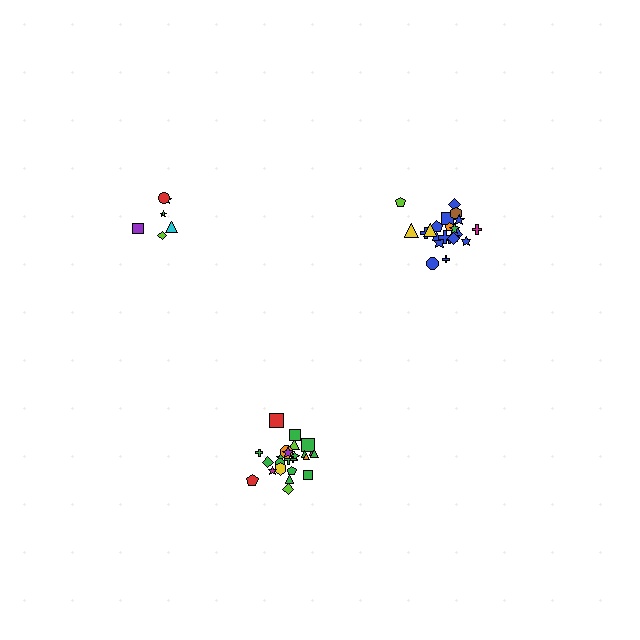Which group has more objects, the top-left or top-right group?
The top-right group.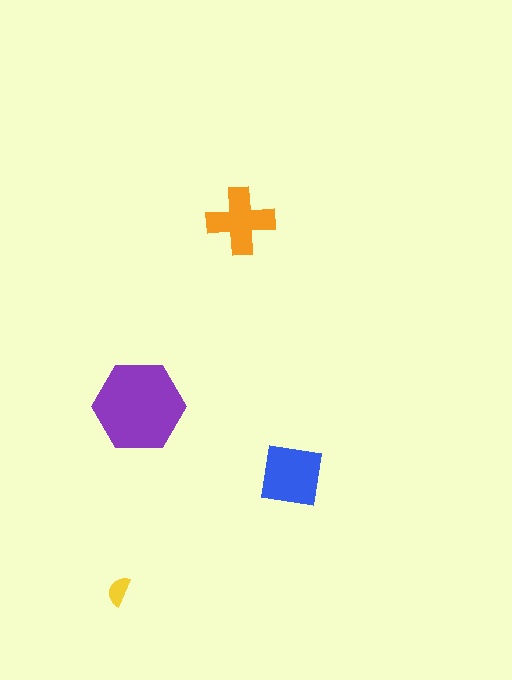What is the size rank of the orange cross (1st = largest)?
3rd.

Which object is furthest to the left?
The yellow semicircle is leftmost.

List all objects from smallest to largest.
The yellow semicircle, the orange cross, the blue square, the purple hexagon.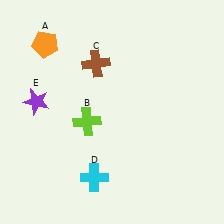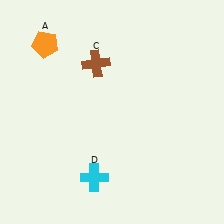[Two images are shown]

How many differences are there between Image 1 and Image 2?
There are 2 differences between the two images.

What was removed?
The lime cross (B), the purple star (E) were removed in Image 2.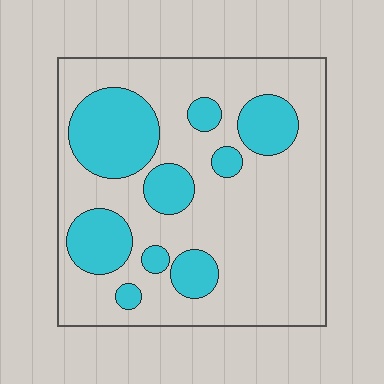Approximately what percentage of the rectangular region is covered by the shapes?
Approximately 30%.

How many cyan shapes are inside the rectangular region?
9.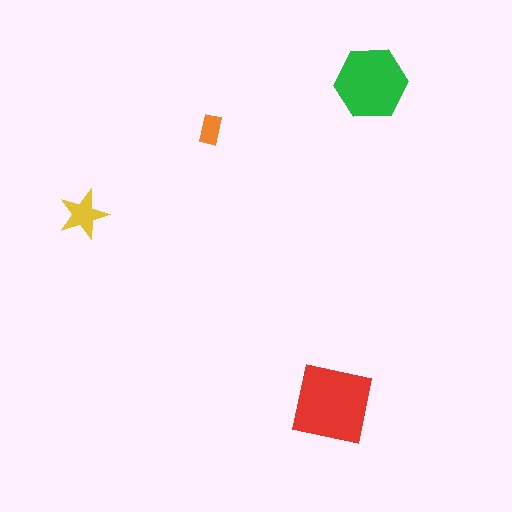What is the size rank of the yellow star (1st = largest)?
3rd.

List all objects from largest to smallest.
The red square, the green hexagon, the yellow star, the orange rectangle.